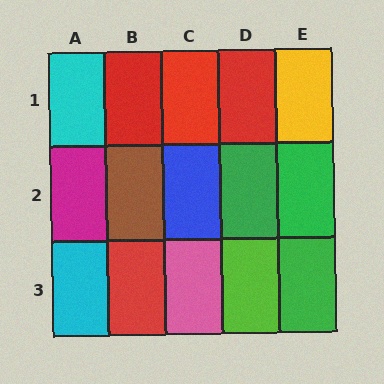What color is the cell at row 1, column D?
Red.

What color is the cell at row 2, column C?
Blue.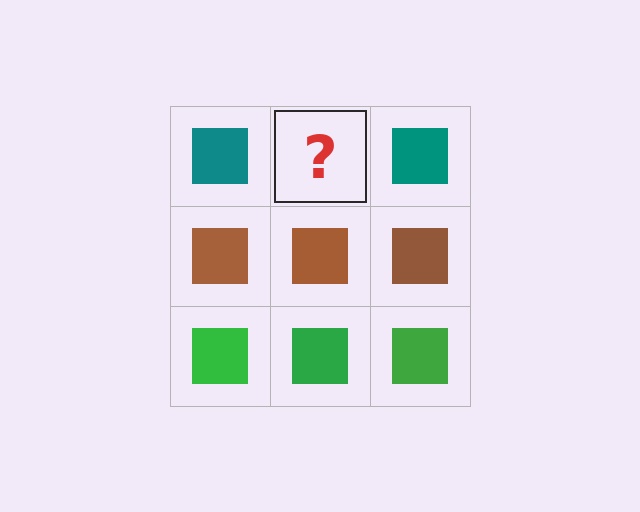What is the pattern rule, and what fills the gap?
The rule is that each row has a consistent color. The gap should be filled with a teal square.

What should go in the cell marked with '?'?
The missing cell should contain a teal square.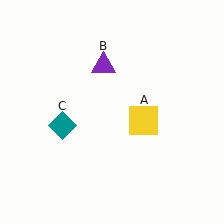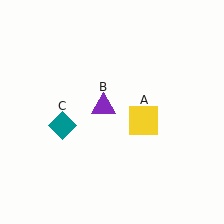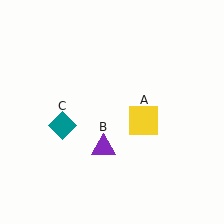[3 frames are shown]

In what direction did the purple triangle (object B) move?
The purple triangle (object B) moved down.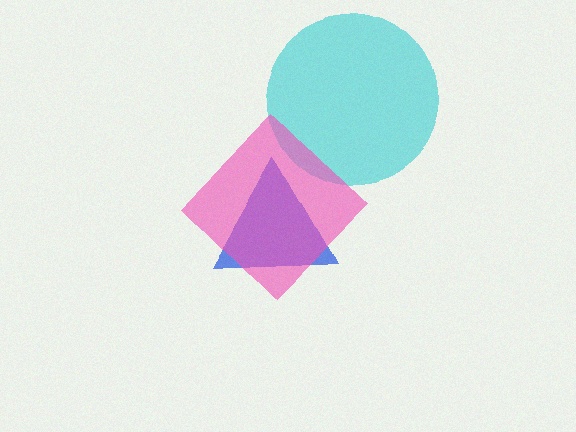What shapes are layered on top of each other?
The layered shapes are: a cyan circle, a blue triangle, a pink diamond.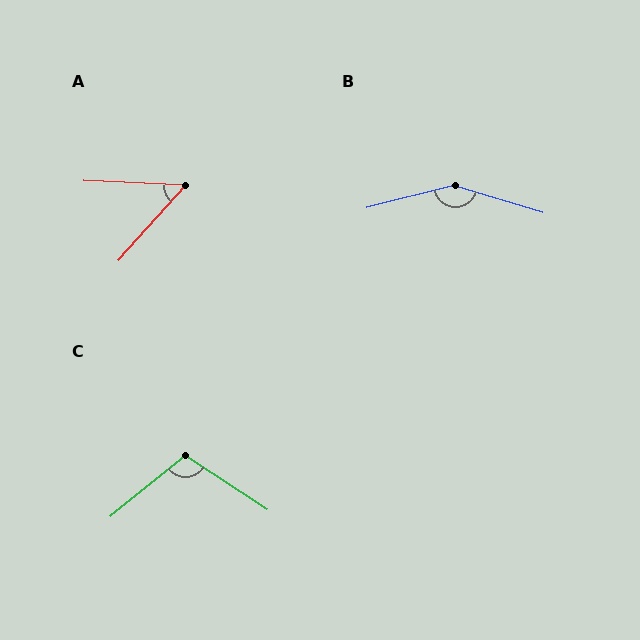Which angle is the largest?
B, at approximately 149 degrees.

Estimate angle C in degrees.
Approximately 108 degrees.